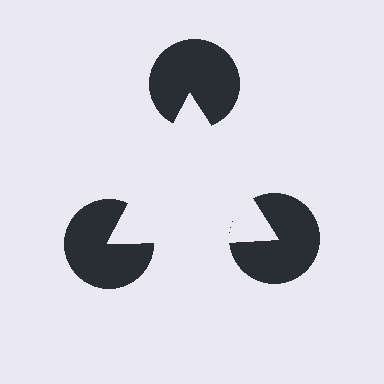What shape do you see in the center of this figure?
An illusory triangle — its edges are inferred from the aligned wedge cuts in the pac-man discs, not physically drawn.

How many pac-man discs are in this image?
There are 3 — one at each vertex of the illusory triangle.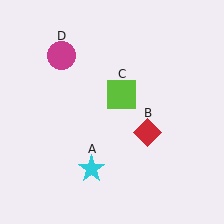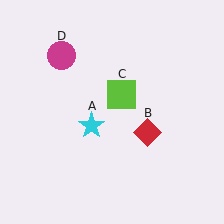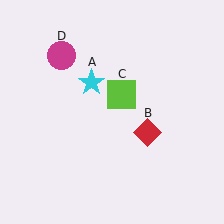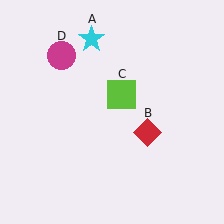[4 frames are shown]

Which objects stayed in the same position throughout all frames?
Red diamond (object B) and lime square (object C) and magenta circle (object D) remained stationary.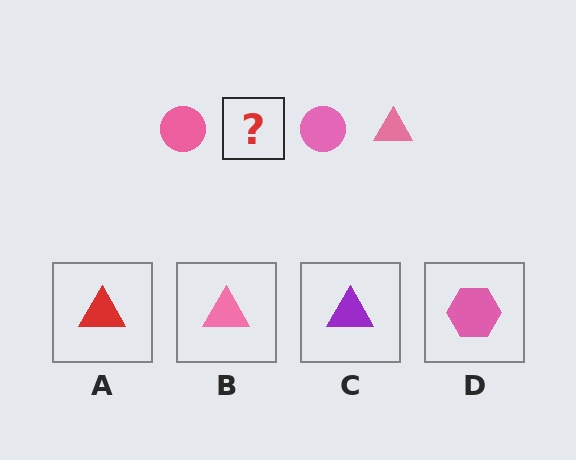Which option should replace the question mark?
Option B.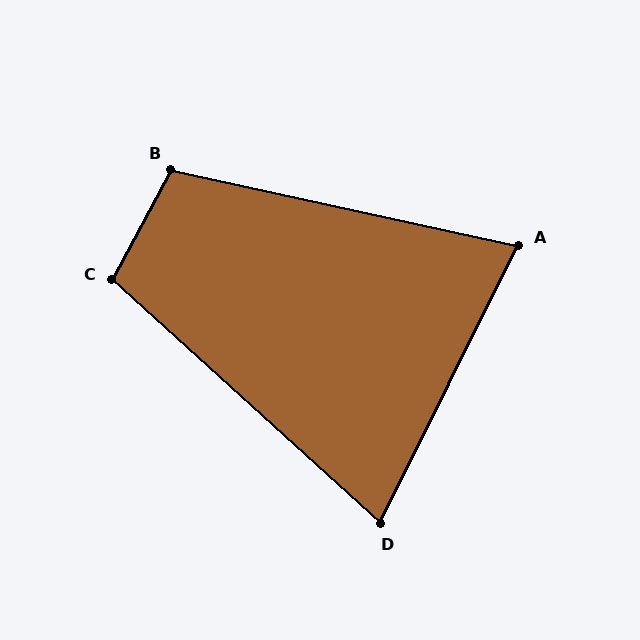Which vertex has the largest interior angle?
B, at approximately 106 degrees.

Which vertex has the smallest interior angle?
D, at approximately 74 degrees.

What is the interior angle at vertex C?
Approximately 104 degrees (obtuse).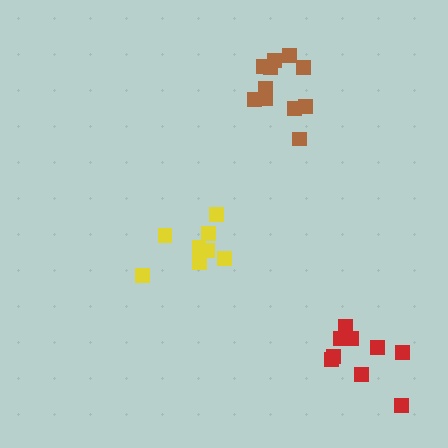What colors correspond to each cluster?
The clusters are colored: yellow, brown, red.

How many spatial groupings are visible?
There are 3 spatial groupings.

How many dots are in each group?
Group 1: 8 dots, Group 2: 11 dots, Group 3: 9 dots (28 total).